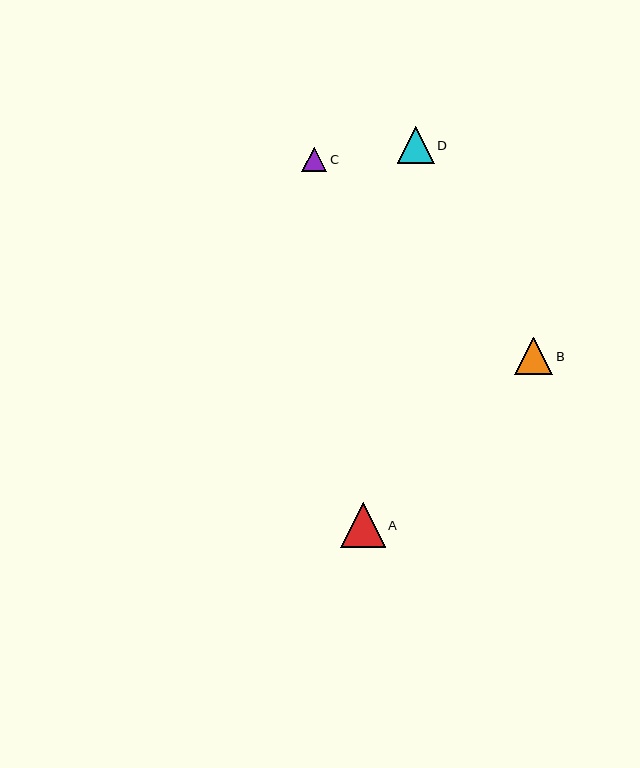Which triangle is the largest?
Triangle A is the largest with a size of approximately 45 pixels.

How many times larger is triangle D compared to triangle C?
Triangle D is approximately 1.5 times the size of triangle C.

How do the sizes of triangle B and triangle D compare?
Triangle B and triangle D are approximately the same size.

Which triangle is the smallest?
Triangle C is the smallest with a size of approximately 25 pixels.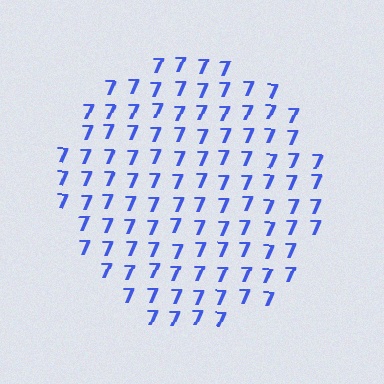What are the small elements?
The small elements are digit 7's.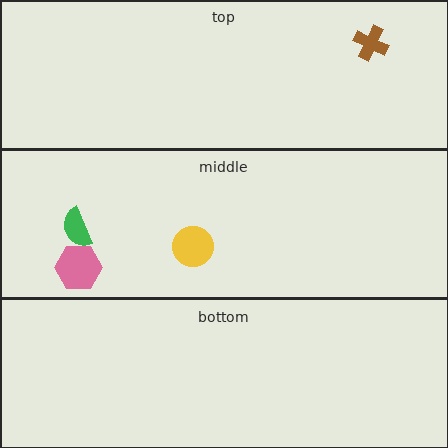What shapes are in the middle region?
The yellow circle, the pink hexagon, the green semicircle.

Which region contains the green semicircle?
The middle region.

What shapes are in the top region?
The brown cross.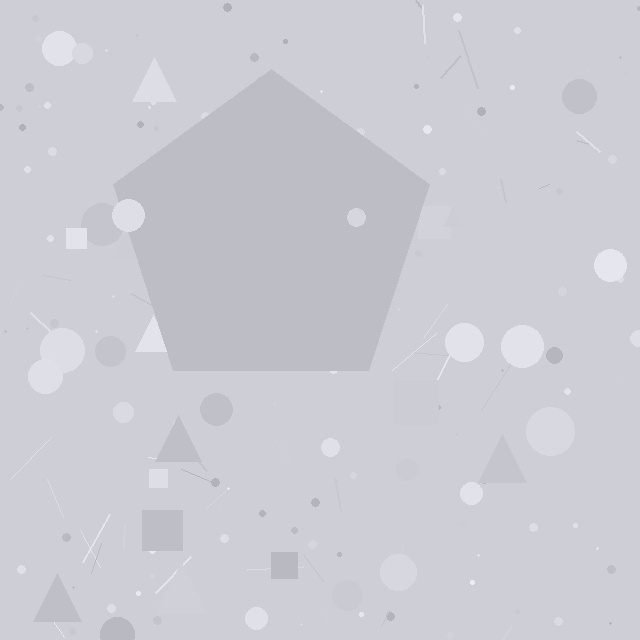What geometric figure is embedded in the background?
A pentagon is embedded in the background.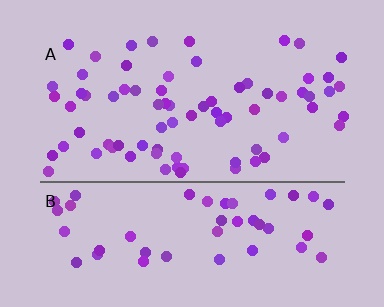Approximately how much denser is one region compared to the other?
Approximately 1.3× — region A over region B.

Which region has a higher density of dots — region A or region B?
A (the top).